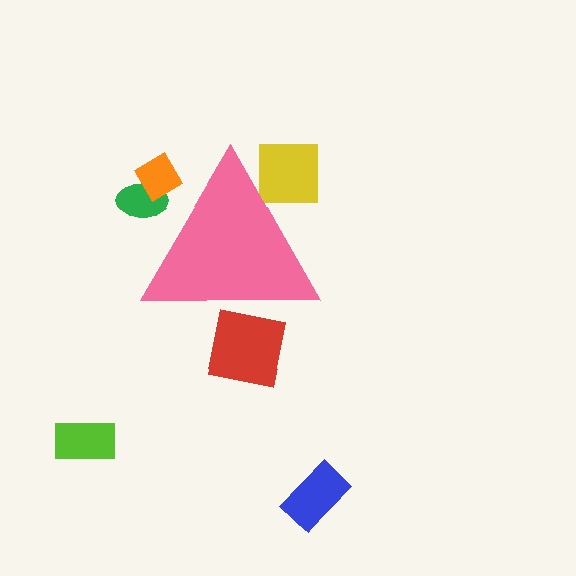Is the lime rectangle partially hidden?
No, the lime rectangle is fully visible.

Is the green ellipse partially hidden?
Yes, the green ellipse is partially hidden behind the pink triangle.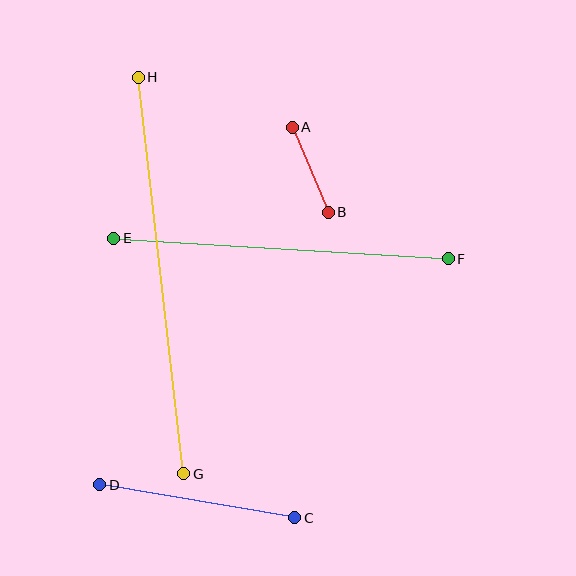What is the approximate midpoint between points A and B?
The midpoint is at approximately (310, 170) pixels.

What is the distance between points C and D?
The distance is approximately 198 pixels.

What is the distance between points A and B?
The distance is approximately 92 pixels.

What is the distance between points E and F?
The distance is approximately 335 pixels.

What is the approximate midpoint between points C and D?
The midpoint is at approximately (197, 501) pixels.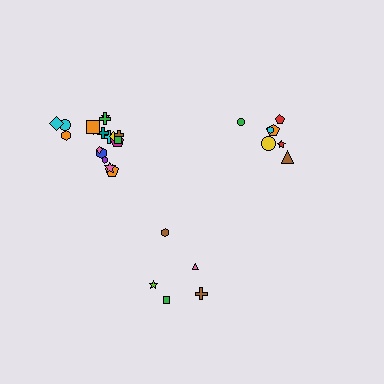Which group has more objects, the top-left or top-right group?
The top-left group.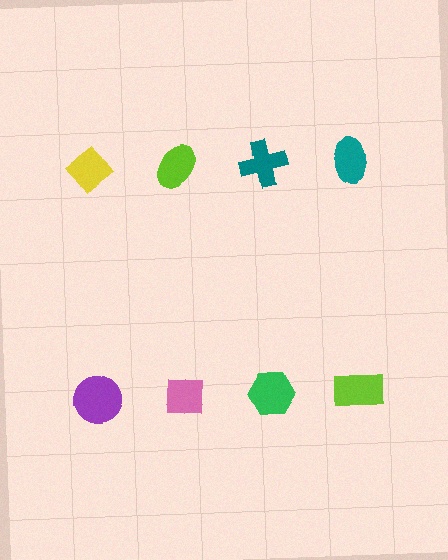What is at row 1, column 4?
A teal ellipse.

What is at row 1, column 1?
A yellow diamond.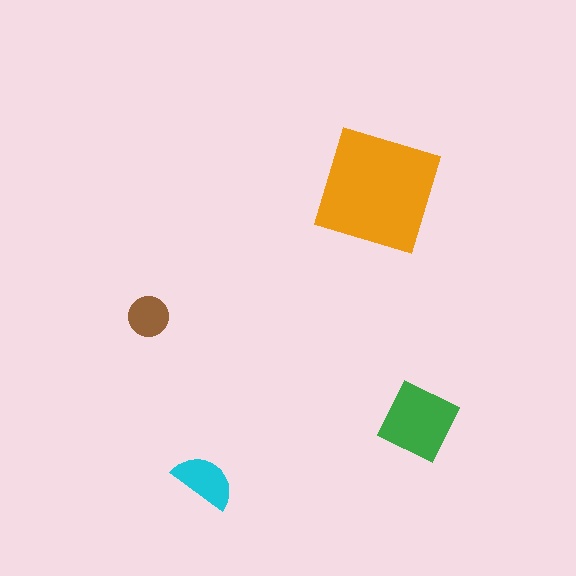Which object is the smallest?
The brown circle.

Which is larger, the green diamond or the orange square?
The orange square.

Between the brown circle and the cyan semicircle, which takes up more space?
The cyan semicircle.